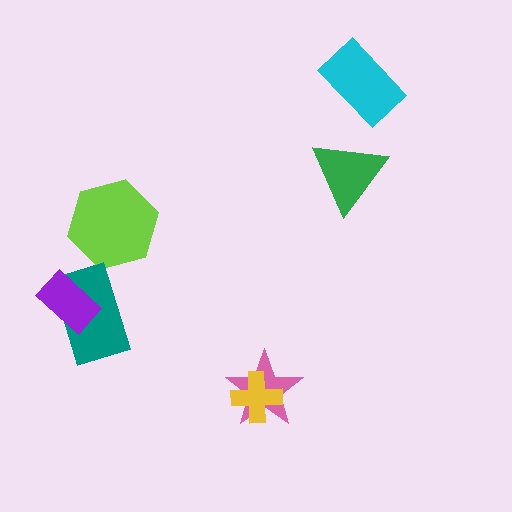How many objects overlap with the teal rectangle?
1 object overlaps with the teal rectangle.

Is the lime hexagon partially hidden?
No, no other shape covers it.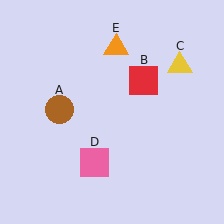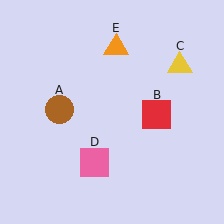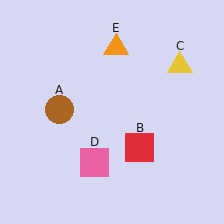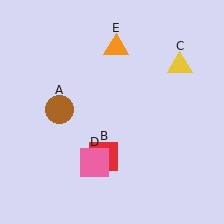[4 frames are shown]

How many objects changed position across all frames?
1 object changed position: red square (object B).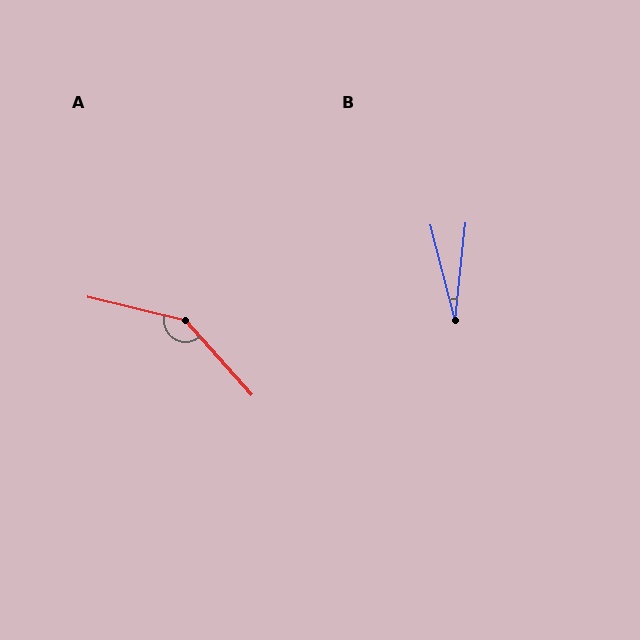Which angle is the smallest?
B, at approximately 21 degrees.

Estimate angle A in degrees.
Approximately 145 degrees.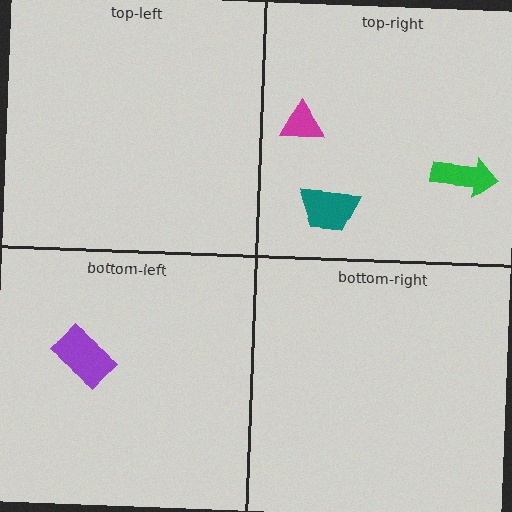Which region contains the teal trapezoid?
The top-right region.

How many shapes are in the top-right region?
3.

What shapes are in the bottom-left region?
The purple rectangle.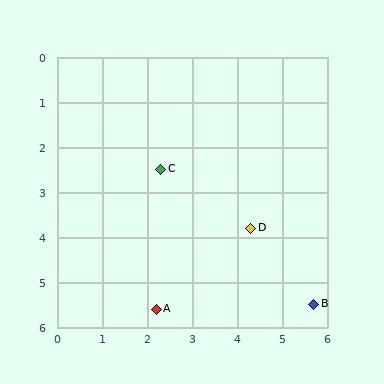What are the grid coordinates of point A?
Point A is at approximately (2.2, 5.6).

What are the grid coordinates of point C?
Point C is at approximately (2.3, 2.5).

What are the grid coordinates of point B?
Point B is at approximately (5.7, 5.5).